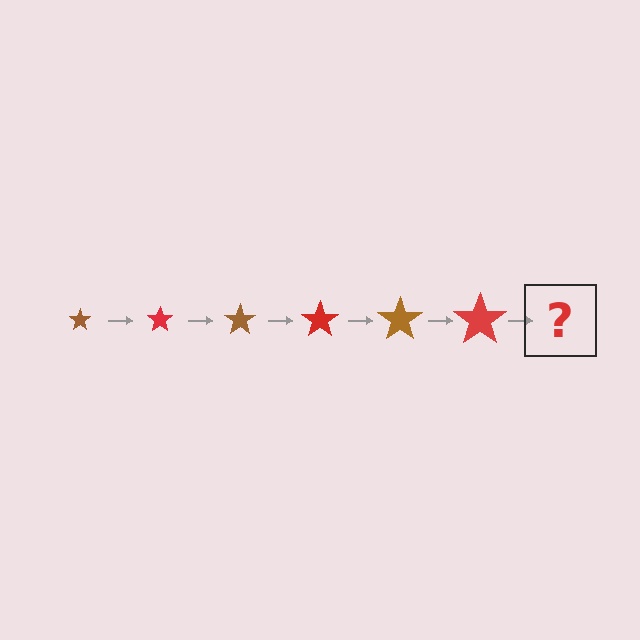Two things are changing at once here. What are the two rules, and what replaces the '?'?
The two rules are that the star grows larger each step and the color cycles through brown and red. The '?' should be a brown star, larger than the previous one.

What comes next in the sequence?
The next element should be a brown star, larger than the previous one.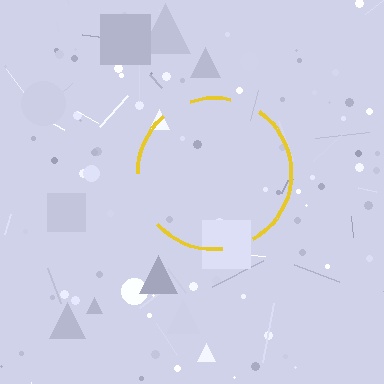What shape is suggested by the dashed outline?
The dashed outline suggests a circle.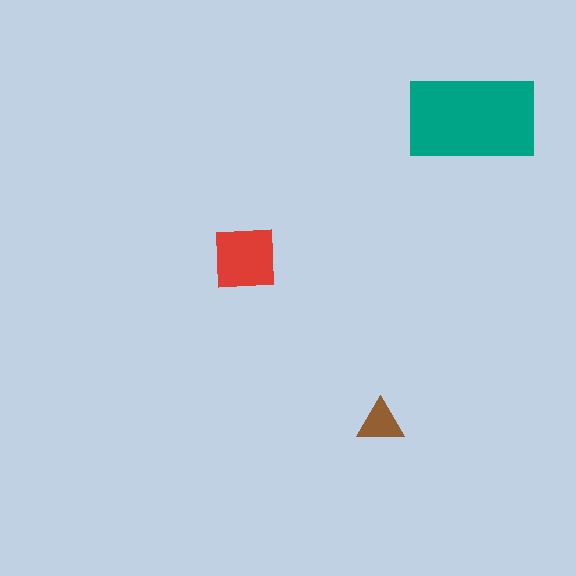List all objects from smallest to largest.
The brown triangle, the red square, the teal rectangle.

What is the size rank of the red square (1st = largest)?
2nd.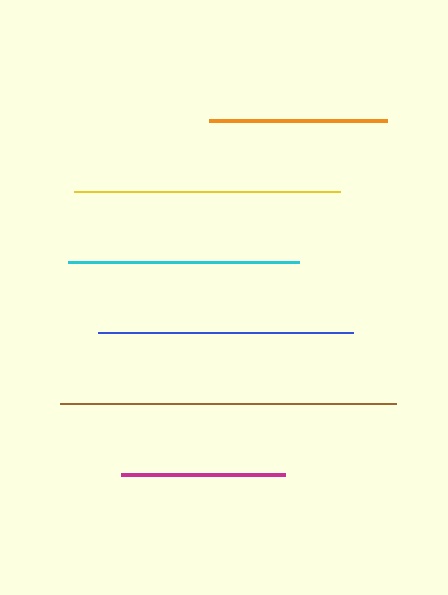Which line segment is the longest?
The brown line is the longest at approximately 336 pixels.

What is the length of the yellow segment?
The yellow segment is approximately 266 pixels long.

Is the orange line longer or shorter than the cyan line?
The cyan line is longer than the orange line.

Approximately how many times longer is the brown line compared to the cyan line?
The brown line is approximately 1.4 times the length of the cyan line.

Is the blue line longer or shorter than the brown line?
The brown line is longer than the blue line.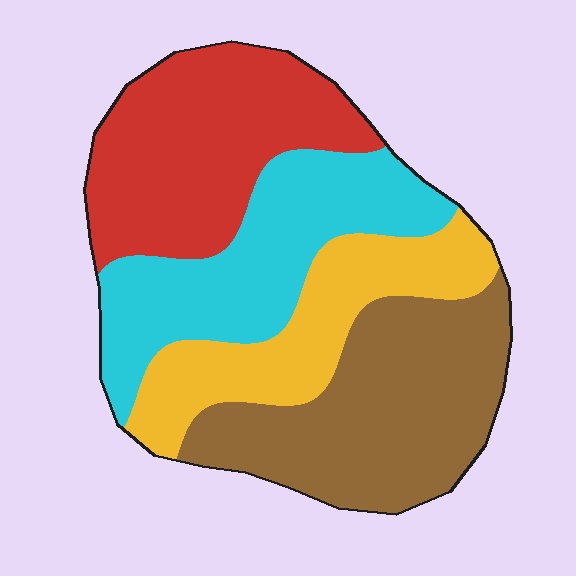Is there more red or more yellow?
Red.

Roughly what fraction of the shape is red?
Red takes up between a quarter and a half of the shape.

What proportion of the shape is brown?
Brown covers roughly 30% of the shape.